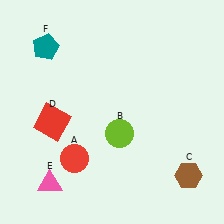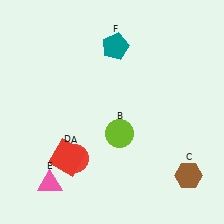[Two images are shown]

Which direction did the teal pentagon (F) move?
The teal pentagon (F) moved right.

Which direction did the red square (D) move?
The red square (D) moved down.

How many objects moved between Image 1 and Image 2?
2 objects moved between the two images.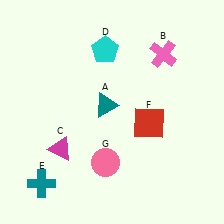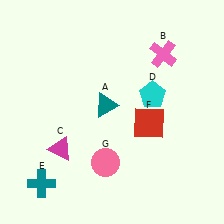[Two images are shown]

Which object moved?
The cyan pentagon (D) moved right.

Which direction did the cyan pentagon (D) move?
The cyan pentagon (D) moved right.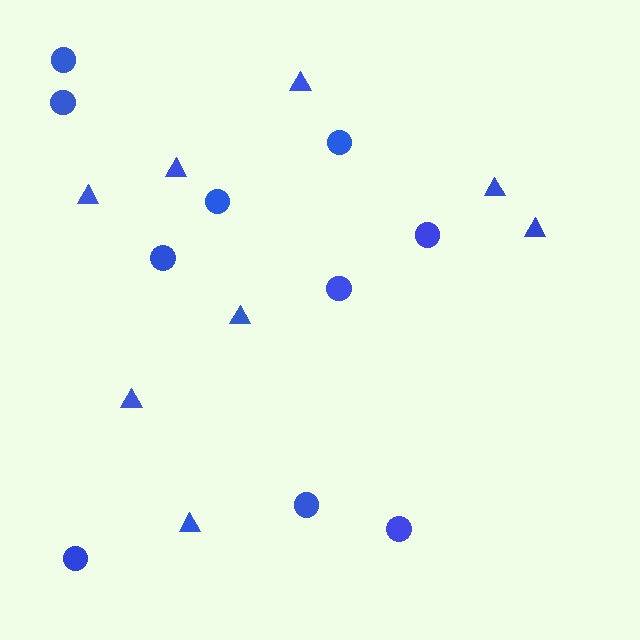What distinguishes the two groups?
There are 2 groups: one group of triangles (8) and one group of circles (10).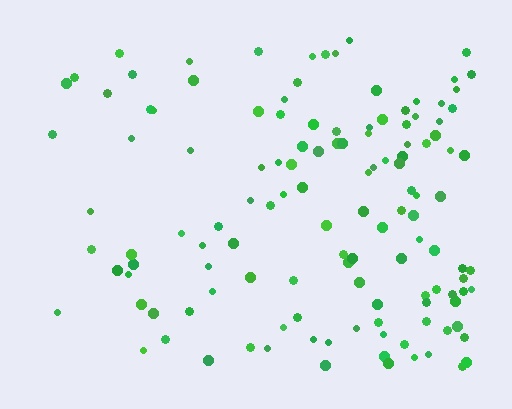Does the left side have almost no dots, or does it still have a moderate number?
Still a moderate number, just noticeably fewer than the right.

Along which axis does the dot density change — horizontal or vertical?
Horizontal.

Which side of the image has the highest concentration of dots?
The right.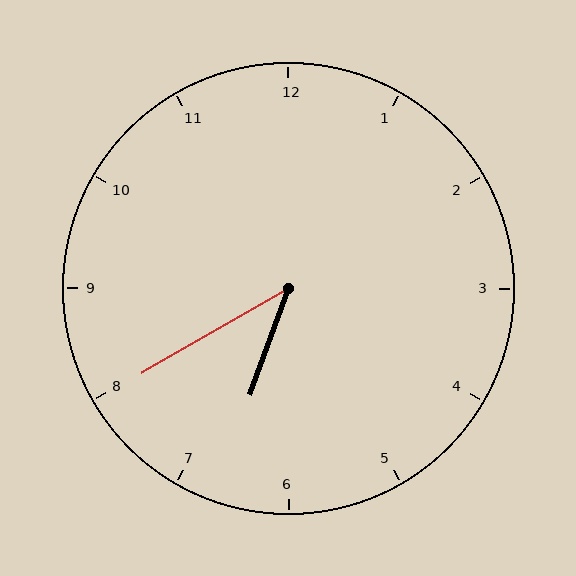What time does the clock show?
6:40.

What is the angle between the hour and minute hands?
Approximately 40 degrees.